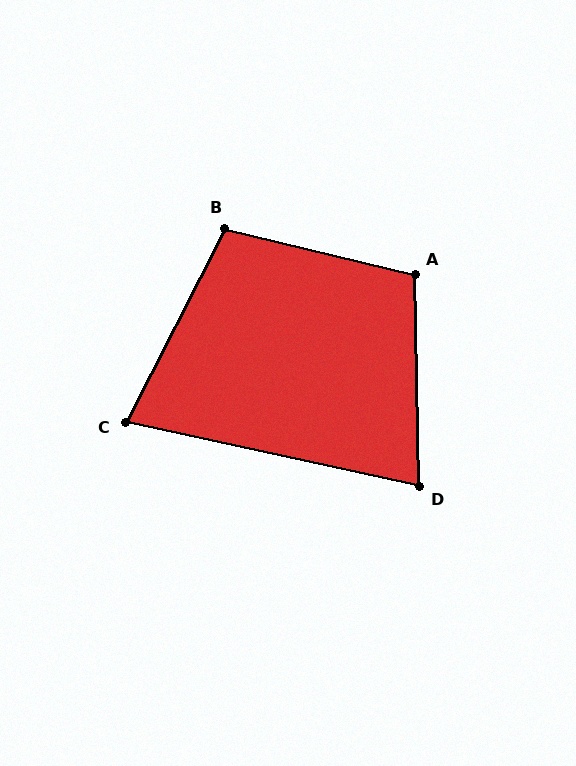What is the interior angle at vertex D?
Approximately 77 degrees (acute).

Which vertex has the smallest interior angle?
C, at approximately 75 degrees.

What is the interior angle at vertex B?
Approximately 103 degrees (obtuse).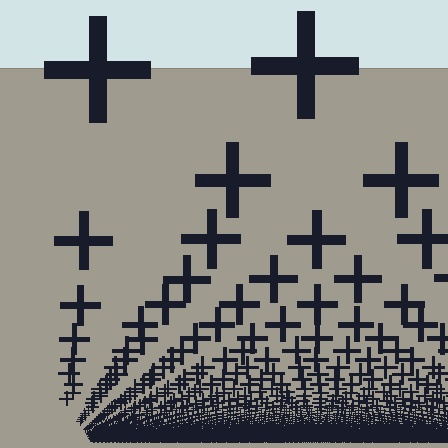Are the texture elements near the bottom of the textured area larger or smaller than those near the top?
Smaller. The gradient is inverted — elements near the bottom are smaller and denser.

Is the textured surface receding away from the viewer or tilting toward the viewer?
The surface appears to tilt toward the viewer. Texture elements get larger and sparser toward the top.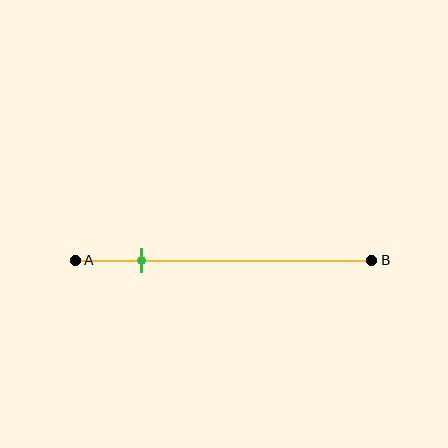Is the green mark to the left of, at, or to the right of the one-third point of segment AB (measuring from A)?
The green mark is to the left of the one-third point of segment AB.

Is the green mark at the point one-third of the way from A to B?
No, the mark is at about 20% from A, not at the 33% one-third point.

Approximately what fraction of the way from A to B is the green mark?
The green mark is approximately 20% of the way from A to B.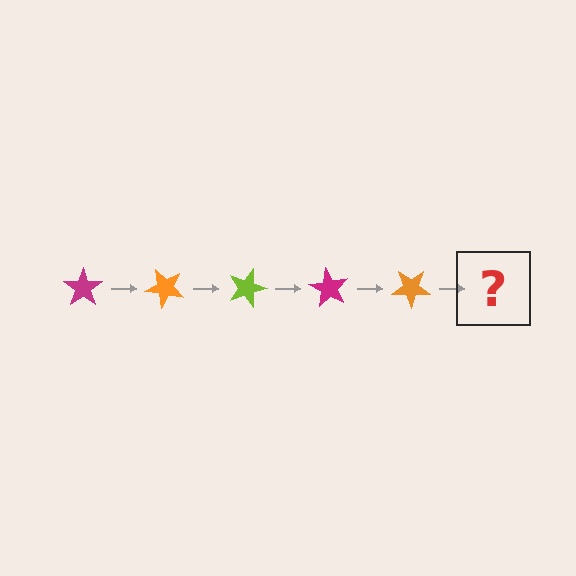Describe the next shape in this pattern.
It should be a lime star, rotated 225 degrees from the start.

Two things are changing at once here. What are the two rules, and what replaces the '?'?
The two rules are that it rotates 45 degrees each step and the color cycles through magenta, orange, and lime. The '?' should be a lime star, rotated 225 degrees from the start.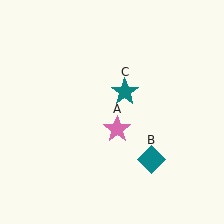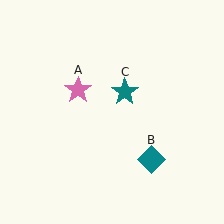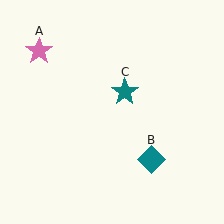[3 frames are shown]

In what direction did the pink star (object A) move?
The pink star (object A) moved up and to the left.